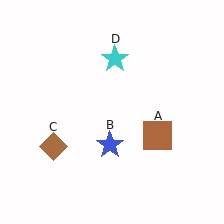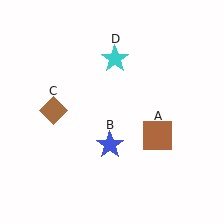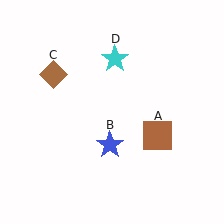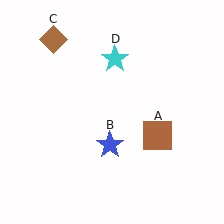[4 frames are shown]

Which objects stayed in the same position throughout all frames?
Brown square (object A) and blue star (object B) and cyan star (object D) remained stationary.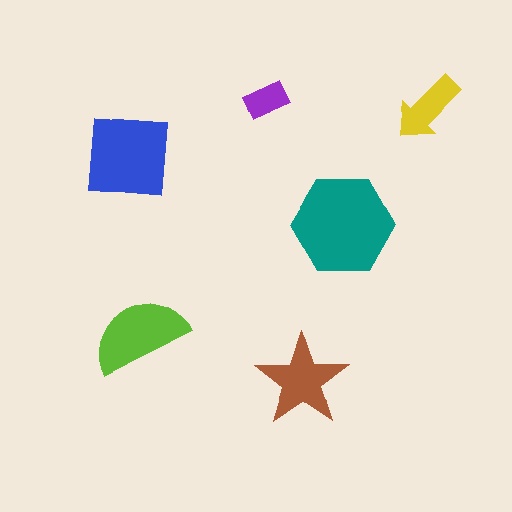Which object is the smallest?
The purple rectangle.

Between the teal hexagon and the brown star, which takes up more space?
The teal hexagon.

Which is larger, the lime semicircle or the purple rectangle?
The lime semicircle.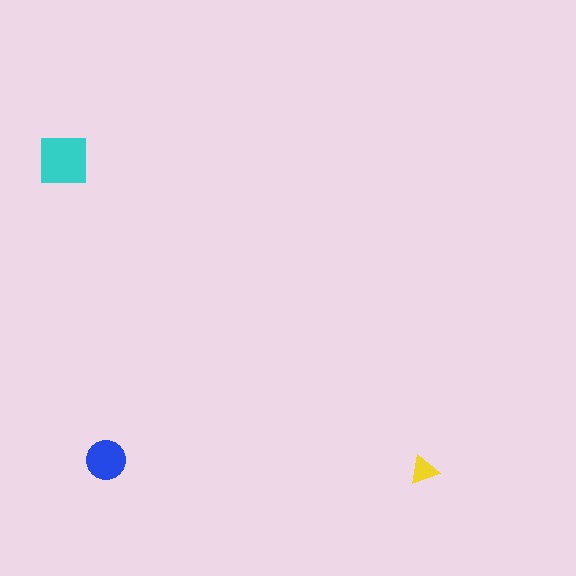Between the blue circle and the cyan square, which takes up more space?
The cyan square.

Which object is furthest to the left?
The cyan square is leftmost.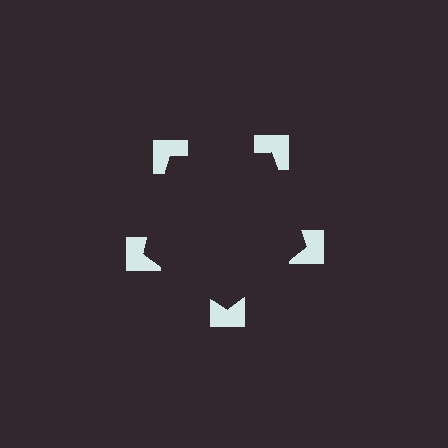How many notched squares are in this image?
There are 5 — one at each vertex of the illusory pentagon.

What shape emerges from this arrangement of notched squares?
An illusory pentagon — its edges are inferred from the aligned wedge cuts in the notched squares, not physically drawn.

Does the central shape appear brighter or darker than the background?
It typically appears slightly darker than the background, even though no actual brightness change is drawn.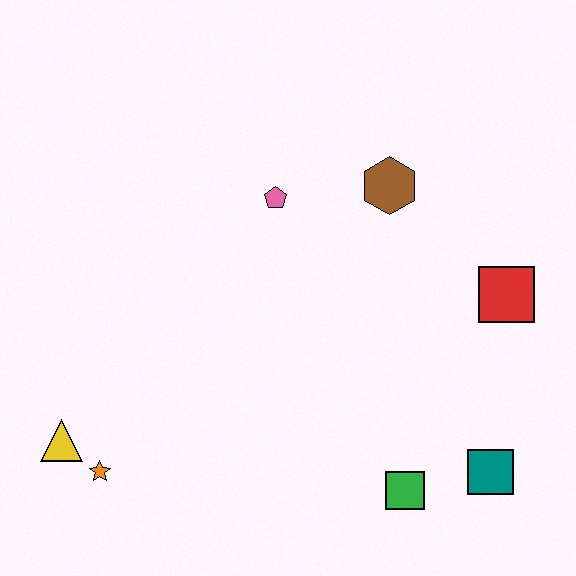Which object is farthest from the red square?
The yellow triangle is farthest from the red square.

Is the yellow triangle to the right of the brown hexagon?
No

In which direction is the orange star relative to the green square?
The orange star is to the left of the green square.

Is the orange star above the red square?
No